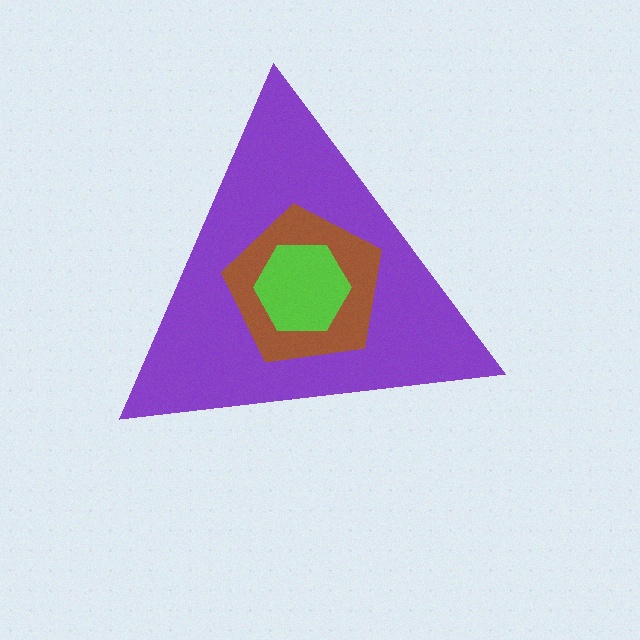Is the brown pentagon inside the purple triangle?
Yes.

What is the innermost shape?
The lime hexagon.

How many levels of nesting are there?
3.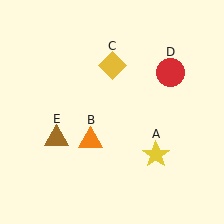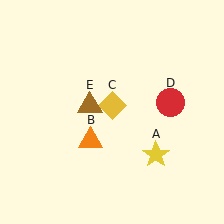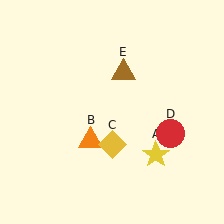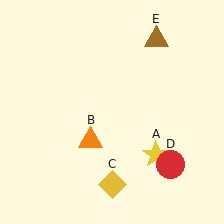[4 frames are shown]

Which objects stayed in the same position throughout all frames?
Yellow star (object A) and orange triangle (object B) remained stationary.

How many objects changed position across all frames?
3 objects changed position: yellow diamond (object C), red circle (object D), brown triangle (object E).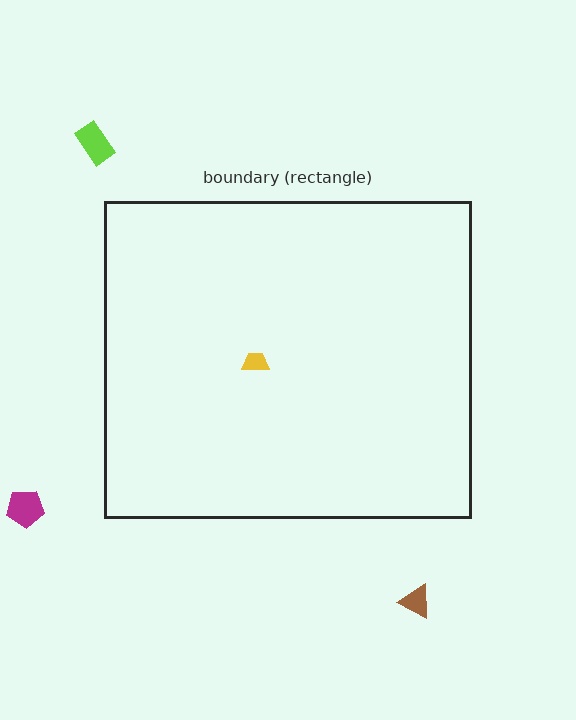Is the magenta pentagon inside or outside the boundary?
Outside.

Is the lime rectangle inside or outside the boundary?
Outside.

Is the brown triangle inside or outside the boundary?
Outside.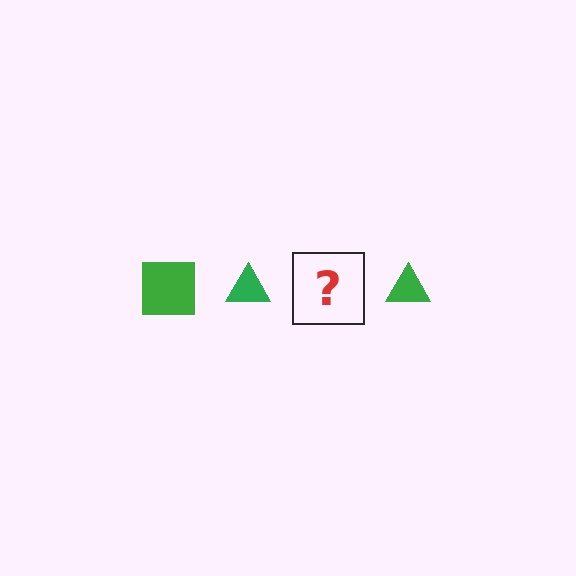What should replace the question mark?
The question mark should be replaced with a green square.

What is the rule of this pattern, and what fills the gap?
The rule is that the pattern cycles through square, triangle shapes in green. The gap should be filled with a green square.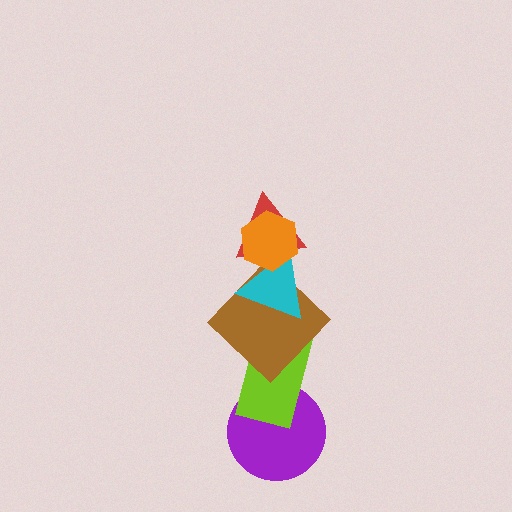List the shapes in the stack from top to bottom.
From top to bottom: the orange hexagon, the red triangle, the cyan triangle, the brown diamond, the lime rectangle, the purple circle.